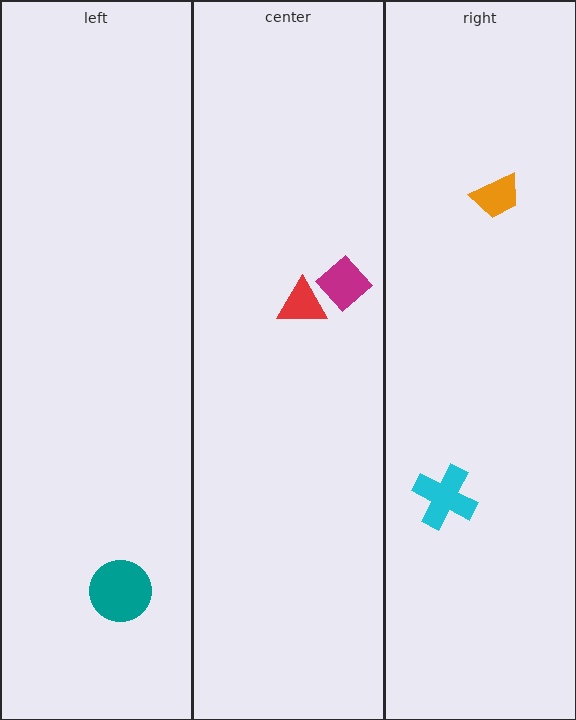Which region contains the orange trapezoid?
The right region.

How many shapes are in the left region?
1.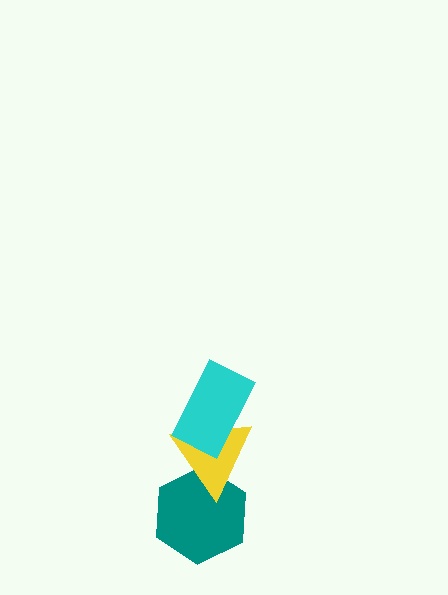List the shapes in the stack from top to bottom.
From top to bottom: the cyan rectangle, the yellow triangle, the teal hexagon.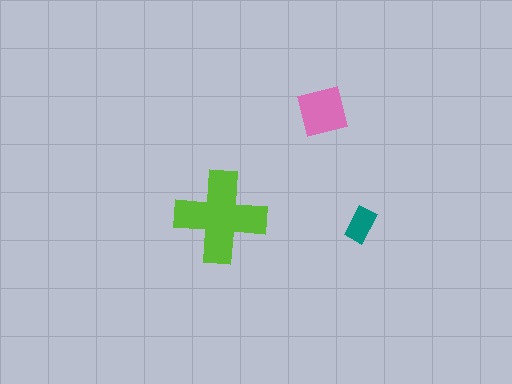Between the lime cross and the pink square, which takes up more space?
The lime cross.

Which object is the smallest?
The teal rectangle.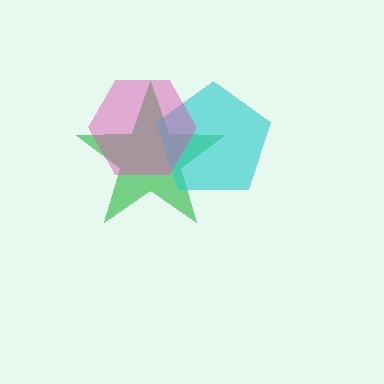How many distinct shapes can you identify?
There are 3 distinct shapes: a green star, a cyan pentagon, a pink hexagon.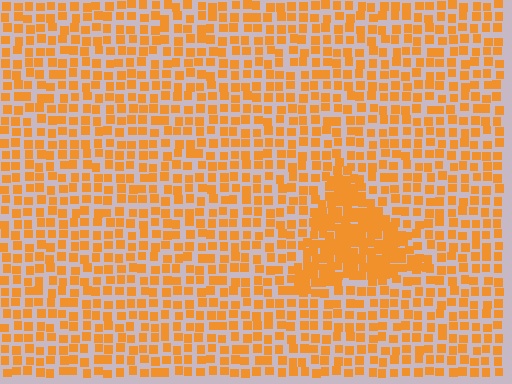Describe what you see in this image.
The image contains small orange elements arranged at two different densities. A triangle-shaped region is visible where the elements are more densely packed than the surrounding area.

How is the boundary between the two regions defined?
The boundary is defined by a change in element density (approximately 2.1x ratio). All elements are the same color, size, and shape.